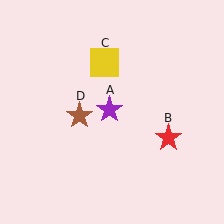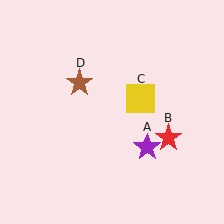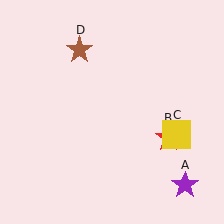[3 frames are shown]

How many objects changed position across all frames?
3 objects changed position: purple star (object A), yellow square (object C), brown star (object D).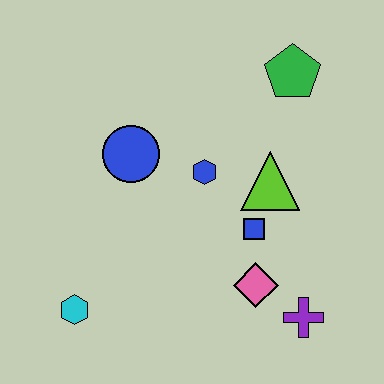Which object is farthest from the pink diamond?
The green pentagon is farthest from the pink diamond.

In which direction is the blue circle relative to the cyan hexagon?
The blue circle is above the cyan hexagon.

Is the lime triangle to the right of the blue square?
Yes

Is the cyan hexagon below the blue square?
Yes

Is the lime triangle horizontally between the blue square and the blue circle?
No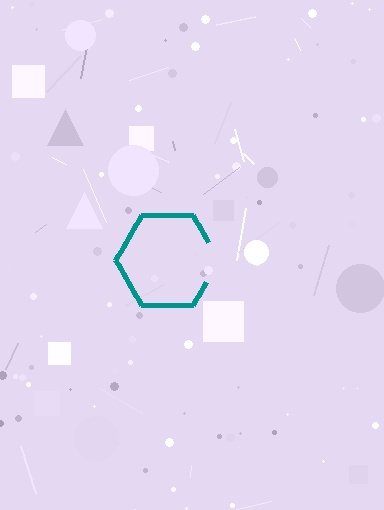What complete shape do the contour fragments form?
The contour fragments form a hexagon.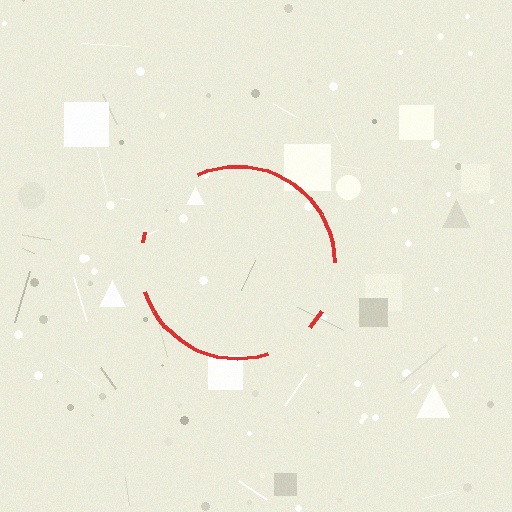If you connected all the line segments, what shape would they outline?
They would outline a circle.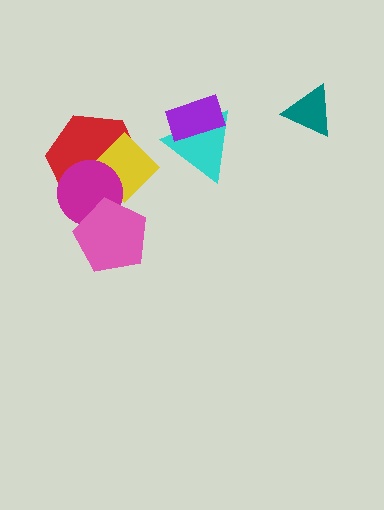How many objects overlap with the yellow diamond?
2 objects overlap with the yellow diamond.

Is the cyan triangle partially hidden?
Yes, it is partially covered by another shape.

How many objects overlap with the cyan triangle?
1 object overlaps with the cyan triangle.